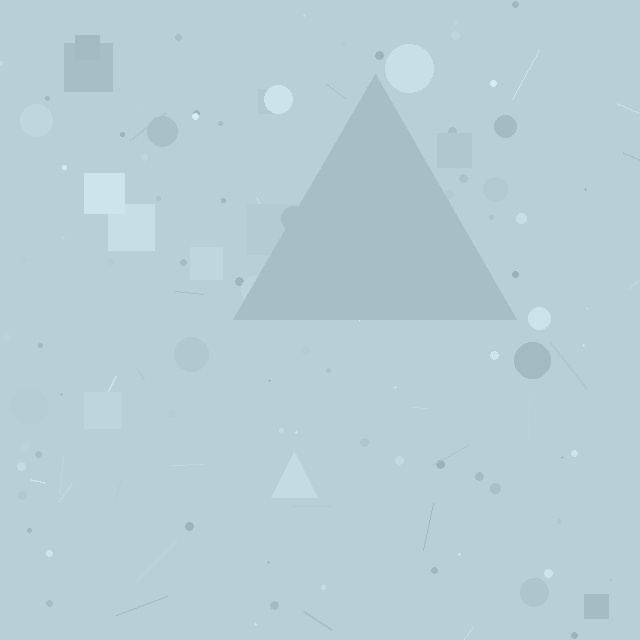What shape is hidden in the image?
A triangle is hidden in the image.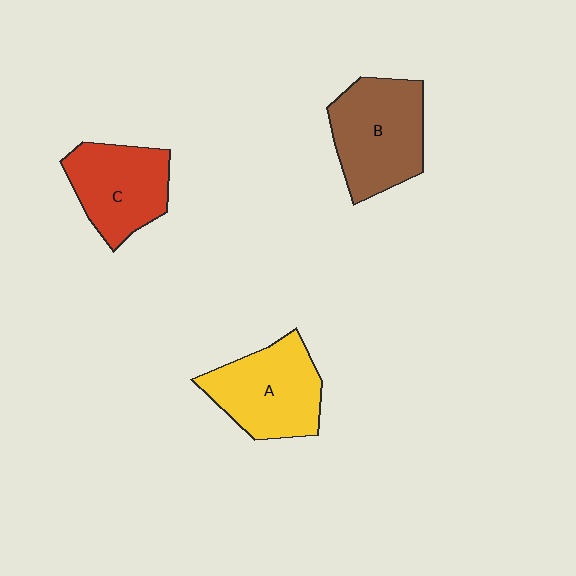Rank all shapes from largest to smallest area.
From largest to smallest: B (brown), A (yellow), C (red).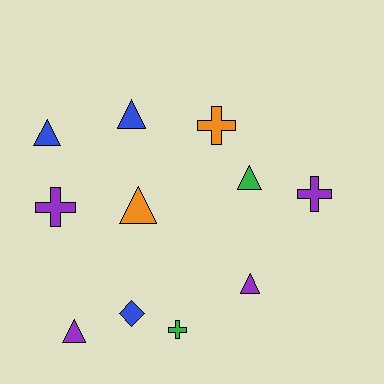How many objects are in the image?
There are 11 objects.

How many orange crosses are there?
There is 1 orange cross.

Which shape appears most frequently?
Triangle, with 6 objects.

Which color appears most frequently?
Purple, with 4 objects.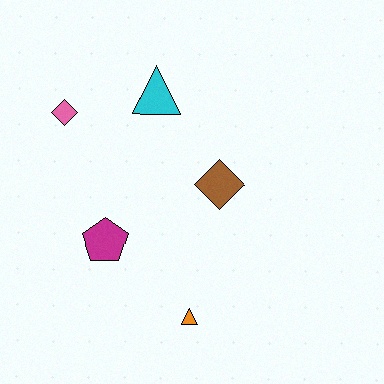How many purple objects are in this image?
There are no purple objects.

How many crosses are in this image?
There are no crosses.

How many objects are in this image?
There are 5 objects.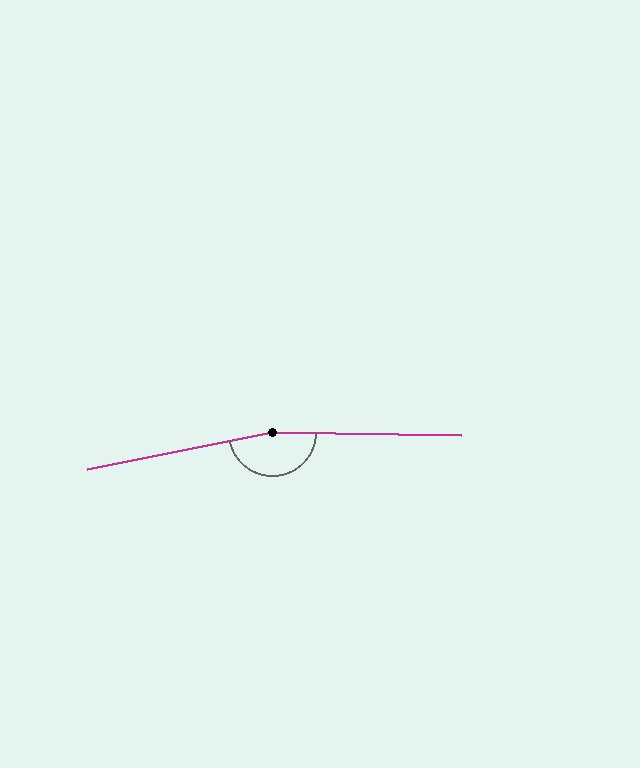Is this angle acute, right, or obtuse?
It is obtuse.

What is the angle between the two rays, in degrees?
Approximately 167 degrees.